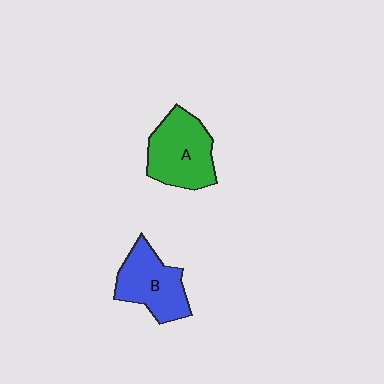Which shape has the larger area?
Shape A (green).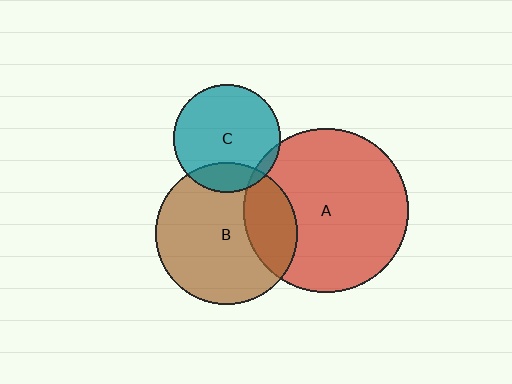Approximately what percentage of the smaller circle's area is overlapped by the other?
Approximately 25%.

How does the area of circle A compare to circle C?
Approximately 2.4 times.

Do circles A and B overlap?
Yes.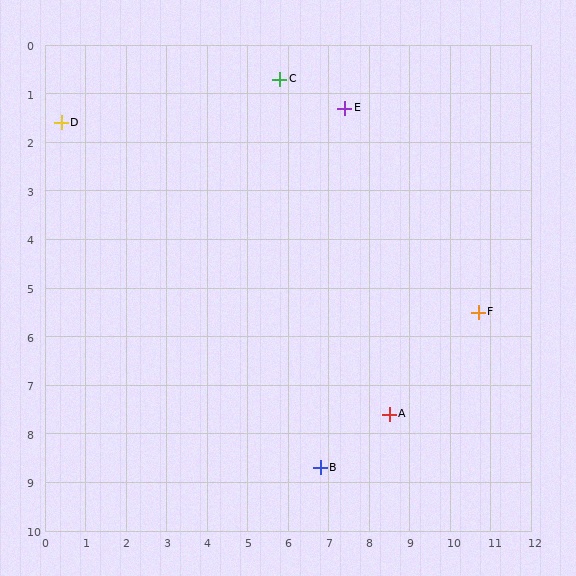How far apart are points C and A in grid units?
Points C and A are about 7.4 grid units apart.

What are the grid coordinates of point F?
Point F is at approximately (10.7, 5.5).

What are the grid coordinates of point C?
Point C is at approximately (5.8, 0.7).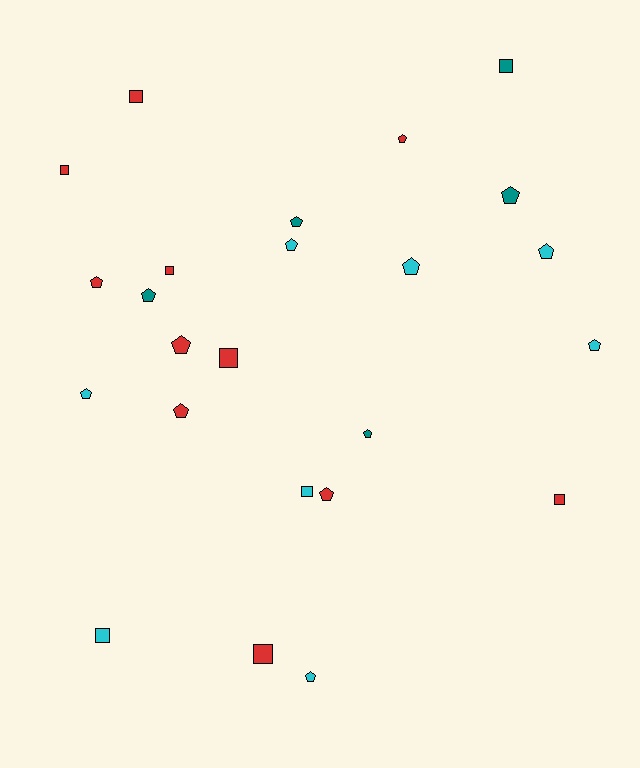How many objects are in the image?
There are 24 objects.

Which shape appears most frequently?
Pentagon, with 15 objects.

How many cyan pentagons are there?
There are 6 cyan pentagons.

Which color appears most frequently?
Red, with 11 objects.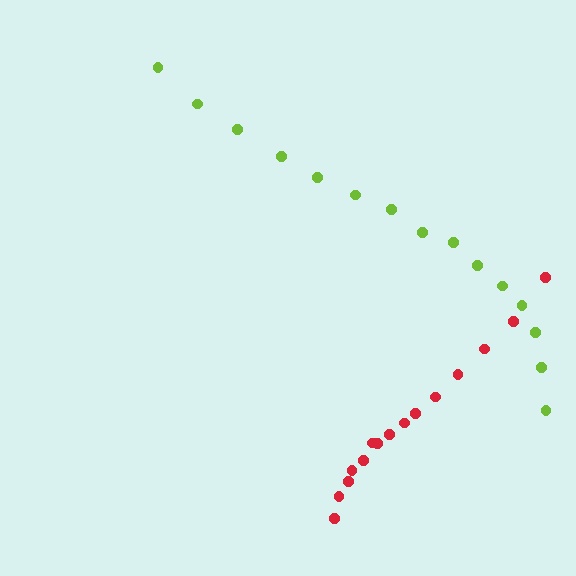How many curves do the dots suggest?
There are 2 distinct paths.